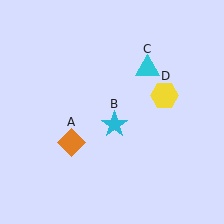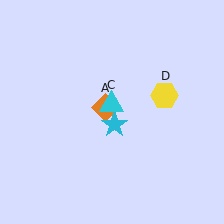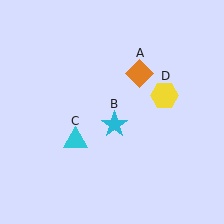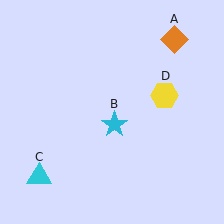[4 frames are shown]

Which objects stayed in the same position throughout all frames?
Cyan star (object B) and yellow hexagon (object D) remained stationary.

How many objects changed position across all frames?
2 objects changed position: orange diamond (object A), cyan triangle (object C).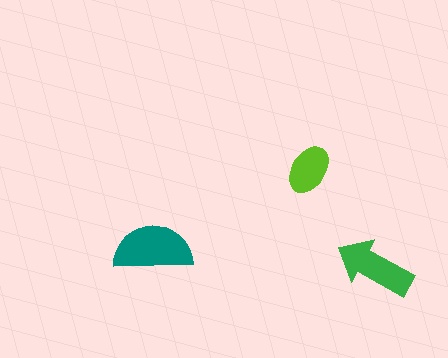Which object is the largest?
The teal semicircle.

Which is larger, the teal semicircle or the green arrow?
The teal semicircle.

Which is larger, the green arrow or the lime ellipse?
The green arrow.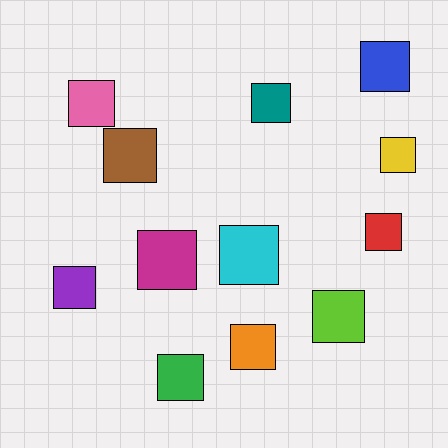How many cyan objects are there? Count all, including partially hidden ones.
There is 1 cyan object.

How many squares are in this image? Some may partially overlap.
There are 12 squares.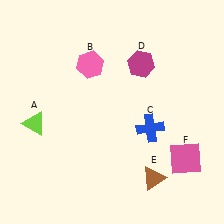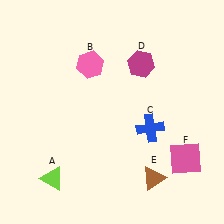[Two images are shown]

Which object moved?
The lime triangle (A) moved down.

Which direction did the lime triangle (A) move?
The lime triangle (A) moved down.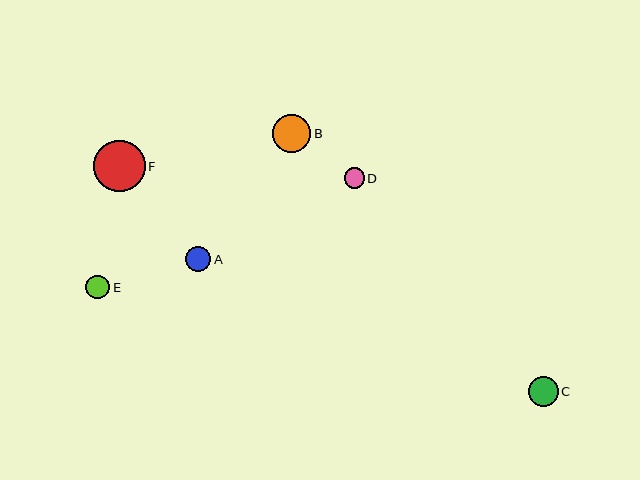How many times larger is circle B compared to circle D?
Circle B is approximately 1.9 times the size of circle D.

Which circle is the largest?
Circle F is the largest with a size of approximately 52 pixels.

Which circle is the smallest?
Circle D is the smallest with a size of approximately 20 pixels.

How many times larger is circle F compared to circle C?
Circle F is approximately 1.7 times the size of circle C.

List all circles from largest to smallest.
From largest to smallest: F, B, C, A, E, D.